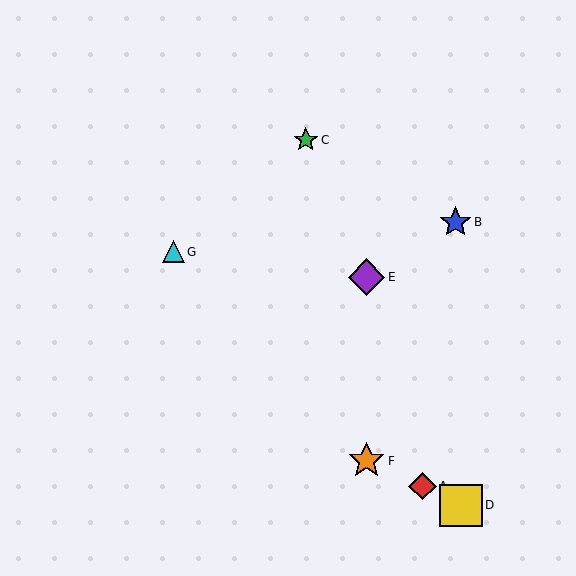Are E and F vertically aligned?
Yes, both are at x≈367.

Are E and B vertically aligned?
No, E is at x≈367 and B is at x≈455.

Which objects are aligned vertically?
Objects E, F are aligned vertically.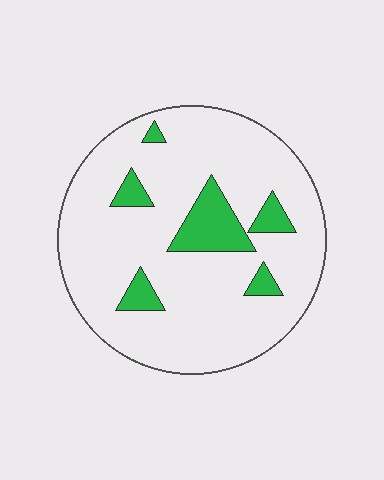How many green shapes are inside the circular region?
6.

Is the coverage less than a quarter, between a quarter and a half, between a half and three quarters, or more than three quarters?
Less than a quarter.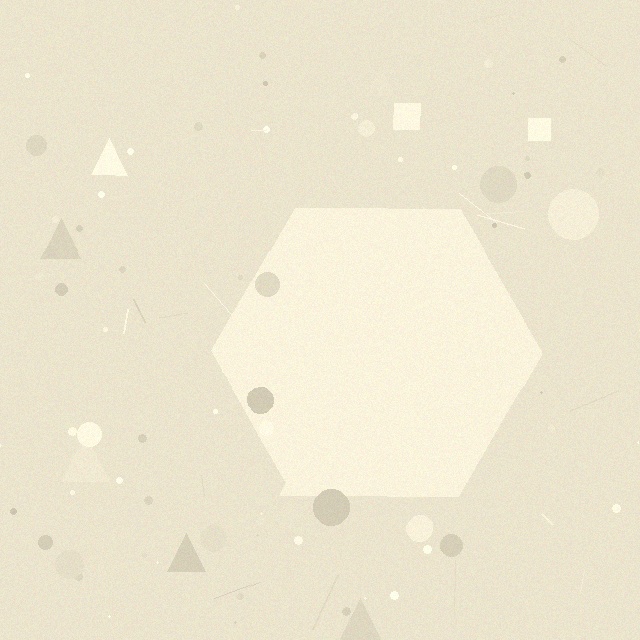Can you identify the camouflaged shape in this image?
The camouflaged shape is a hexagon.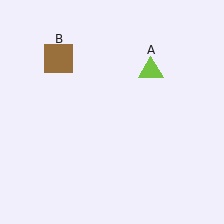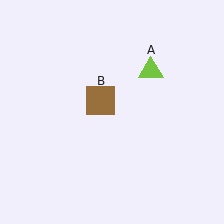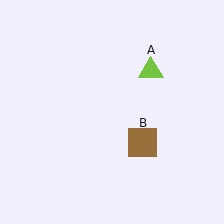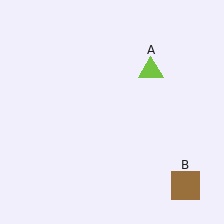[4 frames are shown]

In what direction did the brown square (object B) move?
The brown square (object B) moved down and to the right.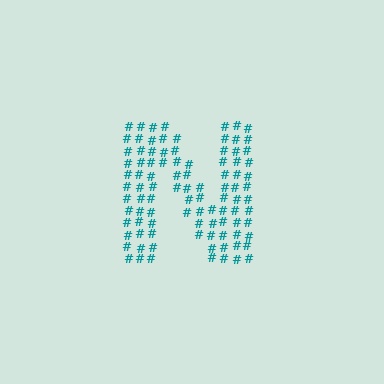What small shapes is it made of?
It is made of small hash symbols.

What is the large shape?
The large shape is the letter N.